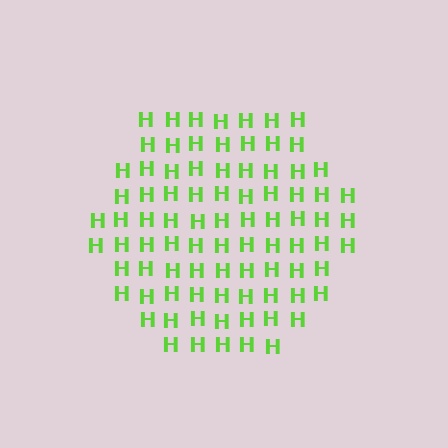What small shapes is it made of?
It is made of small letter H's.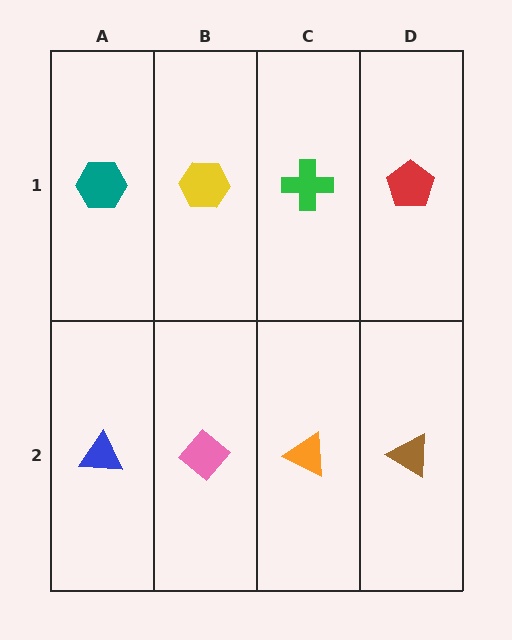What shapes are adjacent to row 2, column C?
A green cross (row 1, column C), a pink diamond (row 2, column B), a brown triangle (row 2, column D).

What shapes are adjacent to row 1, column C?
An orange triangle (row 2, column C), a yellow hexagon (row 1, column B), a red pentagon (row 1, column D).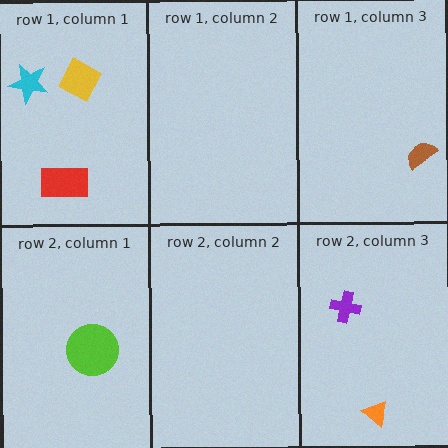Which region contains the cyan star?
The row 1, column 1 region.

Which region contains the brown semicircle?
The row 1, column 3 region.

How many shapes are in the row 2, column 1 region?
1.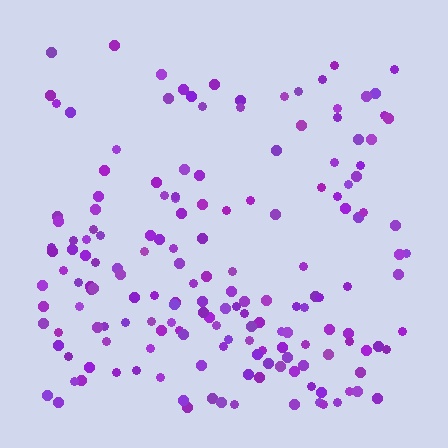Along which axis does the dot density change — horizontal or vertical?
Vertical.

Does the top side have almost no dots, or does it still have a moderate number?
Still a moderate number, just noticeably fewer than the bottom.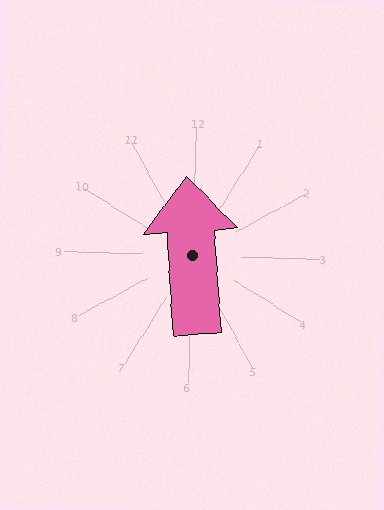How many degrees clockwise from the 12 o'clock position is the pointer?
Approximately 355 degrees.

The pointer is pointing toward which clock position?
Roughly 12 o'clock.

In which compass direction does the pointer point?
North.